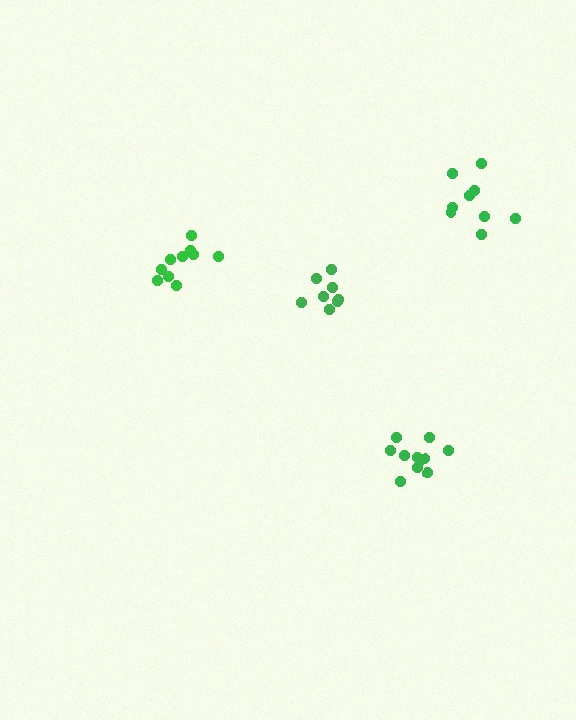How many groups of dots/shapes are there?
There are 4 groups.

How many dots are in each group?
Group 1: 10 dots, Group 2: 9 dots, Group 3: 10 dots, Group 4: 8 dots (37 total).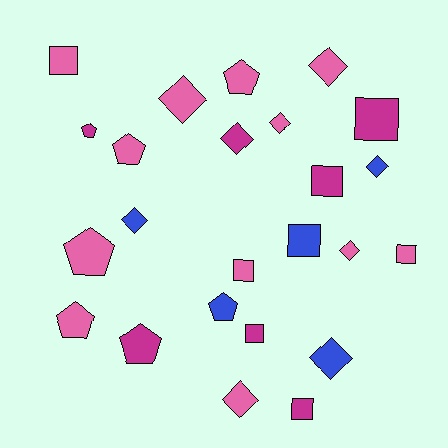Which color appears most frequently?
Pink, with 12 objects.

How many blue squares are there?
There is 1 blue square.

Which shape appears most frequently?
Diamond, with 9 objects.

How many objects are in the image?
There are 24 objects.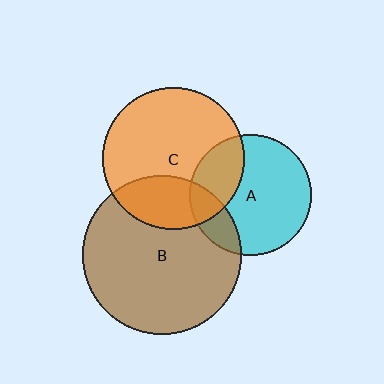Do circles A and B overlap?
Yes.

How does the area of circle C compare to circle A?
Approximately 1.4 times.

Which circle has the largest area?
Circle B (brown).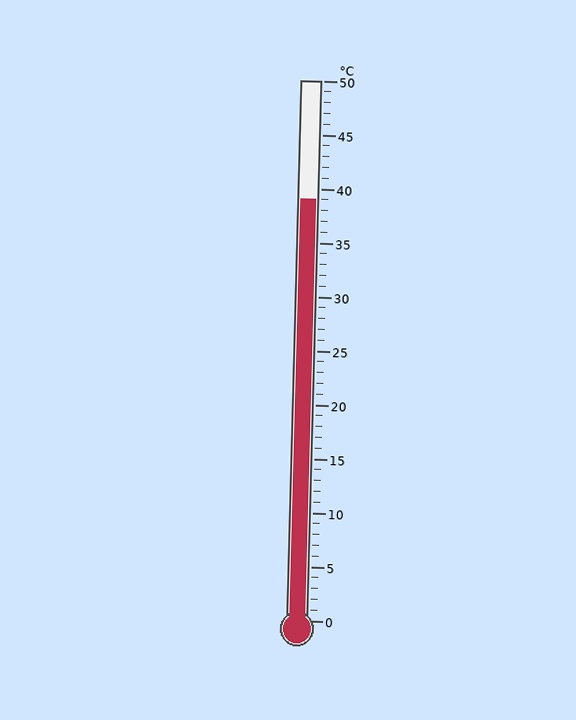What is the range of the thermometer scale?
The thermometer scale ranges from 0°C to 50°C.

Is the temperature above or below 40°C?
The temperature is below 40°C.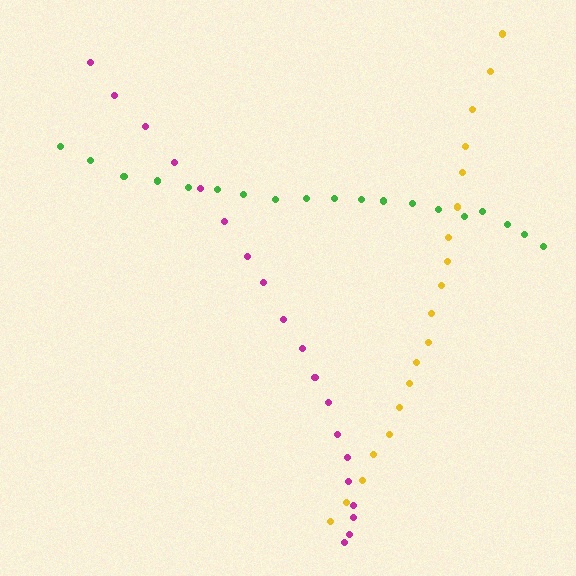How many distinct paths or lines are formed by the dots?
There are 3 distinct paths.